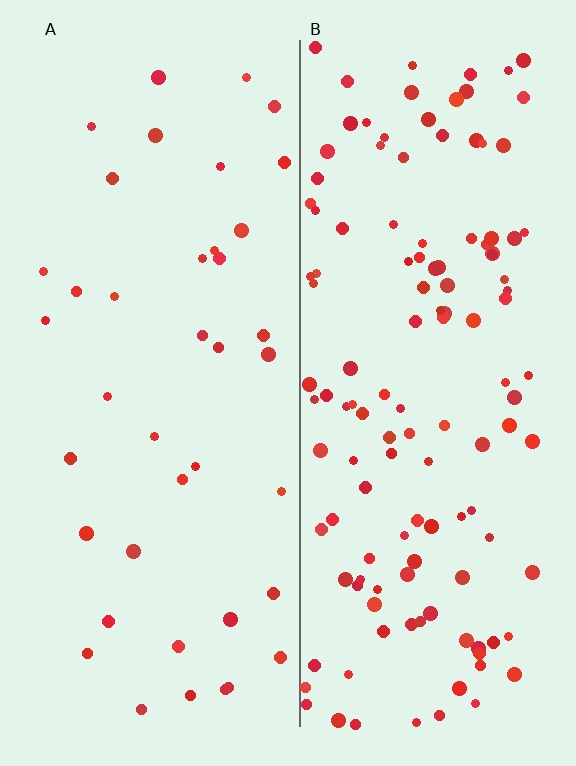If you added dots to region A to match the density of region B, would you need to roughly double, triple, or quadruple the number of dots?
Approximately triple.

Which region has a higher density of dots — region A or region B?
B (the right).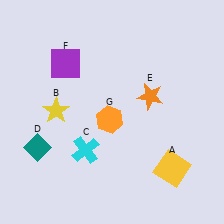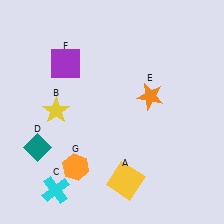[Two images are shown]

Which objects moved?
The objects that moved are: the yellow square (A), the cyan cross (C), the orange hexagon (G).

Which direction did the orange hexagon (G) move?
The orange hexagon (G) moved down.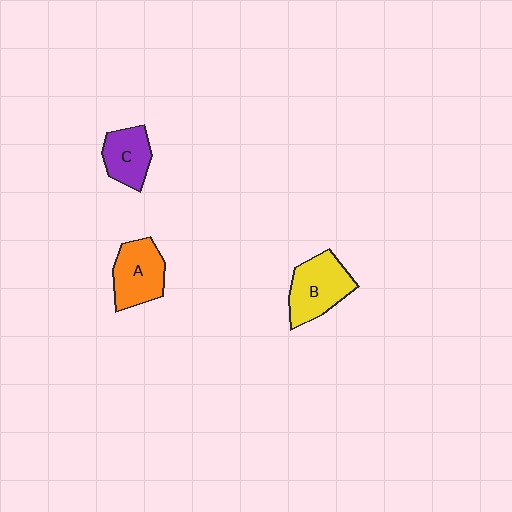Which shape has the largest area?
Shape B (yellow).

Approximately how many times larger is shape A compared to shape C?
Approximately 1.3 times.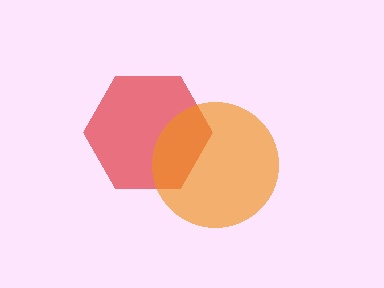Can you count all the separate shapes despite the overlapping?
Yes, there are 2 separate shapes.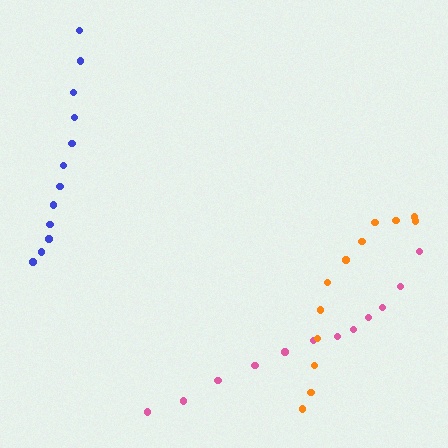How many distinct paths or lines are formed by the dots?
There are 3 distinct paths.